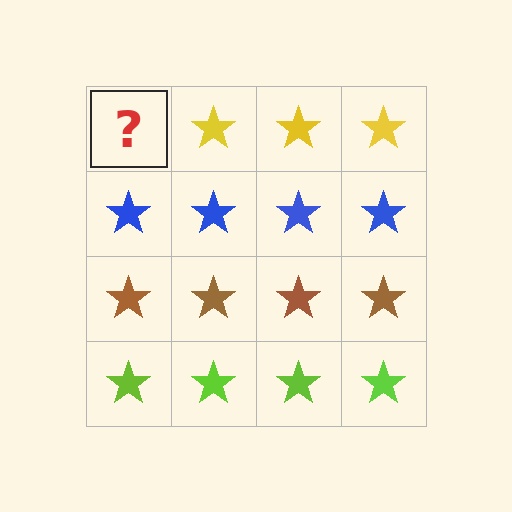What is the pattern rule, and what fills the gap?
The rule is that each row has a consistent color. The gap should be filled with a yellow star.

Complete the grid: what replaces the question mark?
The question mark should be replaced with a yellow star.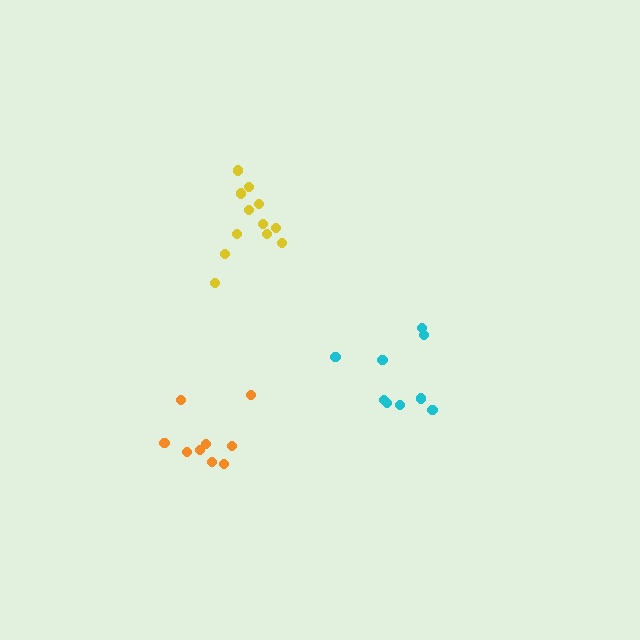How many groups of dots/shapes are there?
There are 3 groups.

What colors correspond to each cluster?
The clusters are colored: cyan, yellow, orange.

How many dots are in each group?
Group 1: 9 dots, Group 2: 12 dots, Group 3: 9 dots (30 total).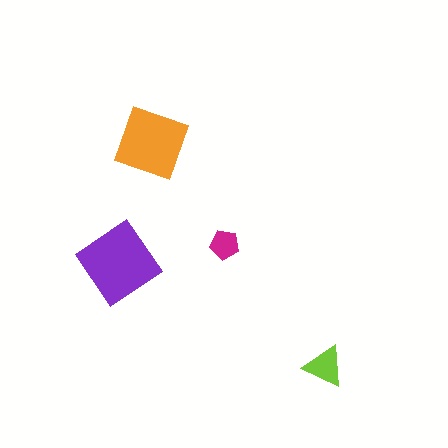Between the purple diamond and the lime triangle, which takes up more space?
The purple diamond.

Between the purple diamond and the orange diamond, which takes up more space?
The purple diamond.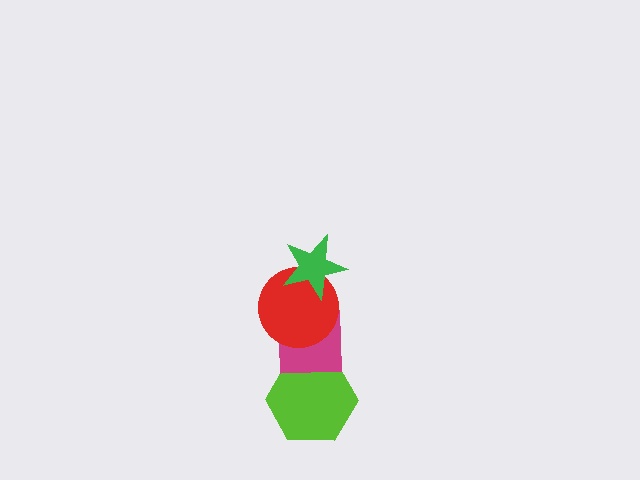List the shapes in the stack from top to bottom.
From top to bottom: the green star, the red circle, the magenta square, the lime hexagon.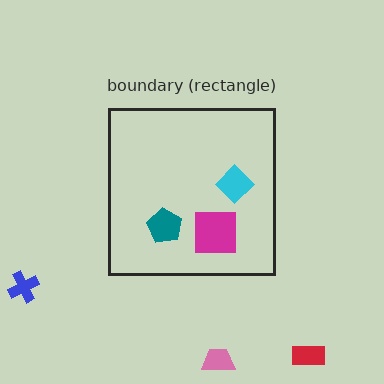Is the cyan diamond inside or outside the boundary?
Inside.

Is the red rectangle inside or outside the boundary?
Outside.